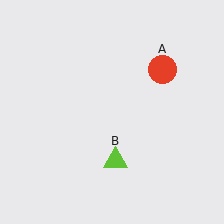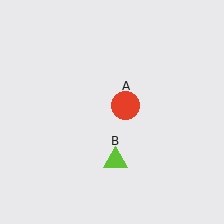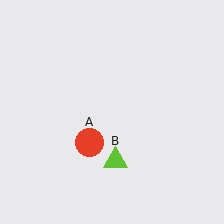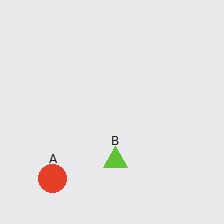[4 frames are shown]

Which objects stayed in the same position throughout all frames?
Lime triangle (object B) remained stationary.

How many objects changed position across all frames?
1 object changed position: red circle (object A).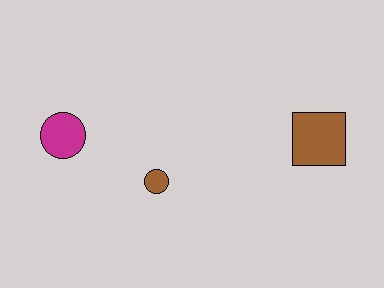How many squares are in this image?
There is 1 square.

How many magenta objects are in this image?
There is 1 magenta object.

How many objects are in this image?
There are 3 objects.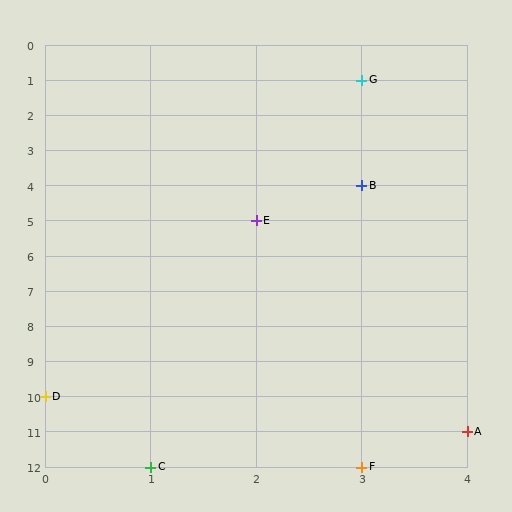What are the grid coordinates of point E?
Point E is at grid coordinates (2, 5).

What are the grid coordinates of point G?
Point G is at grid coordinates (3, 1).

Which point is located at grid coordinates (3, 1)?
Point G is at (3, 1).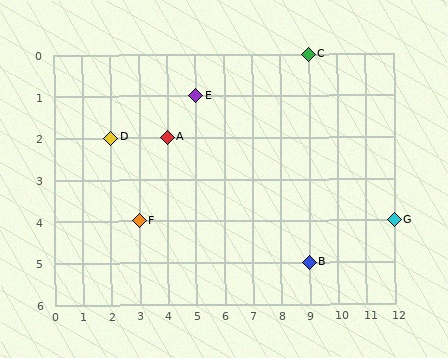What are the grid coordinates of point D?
Point D is at grid coordinates (2, 2).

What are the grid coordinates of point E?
Point E is at grid coordinates (5, 1).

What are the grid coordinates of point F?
Point F is at grid coordinates (3, 4).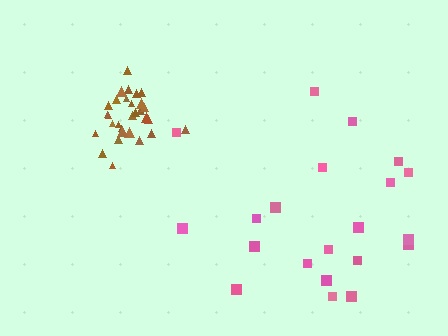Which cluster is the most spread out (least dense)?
Pink.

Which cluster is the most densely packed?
Brown.